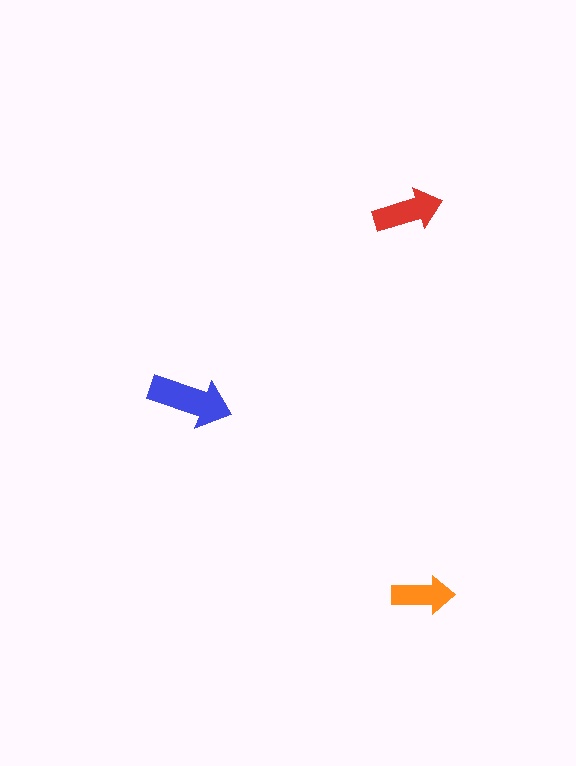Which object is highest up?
The red arrow is topmost.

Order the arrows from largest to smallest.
the blue one, the red one, the orange one.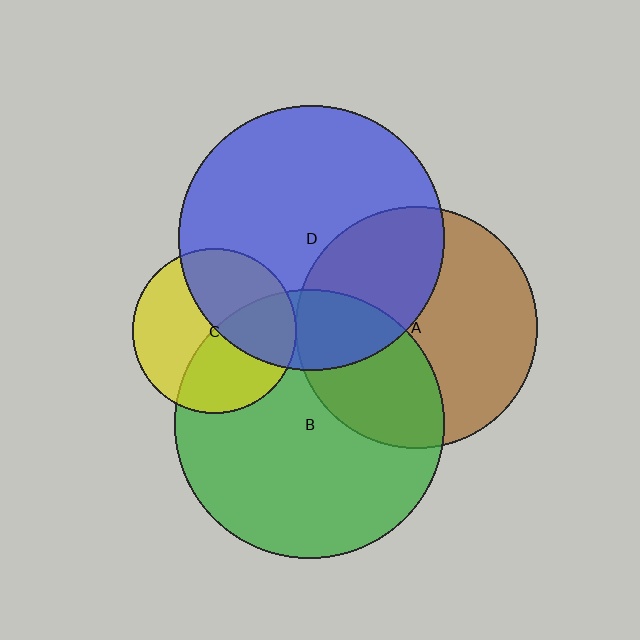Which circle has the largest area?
Circle B (green).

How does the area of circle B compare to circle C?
Approximately 2.7 times.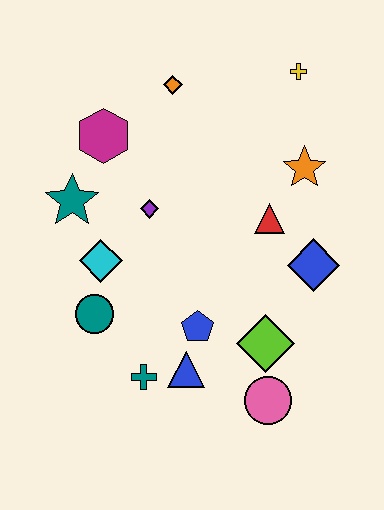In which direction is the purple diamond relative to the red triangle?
The purple diamond is to the left of the red triangle.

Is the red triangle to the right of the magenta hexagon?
Yes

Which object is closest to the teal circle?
The cyan diamond is closest to the teal circle.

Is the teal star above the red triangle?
Yes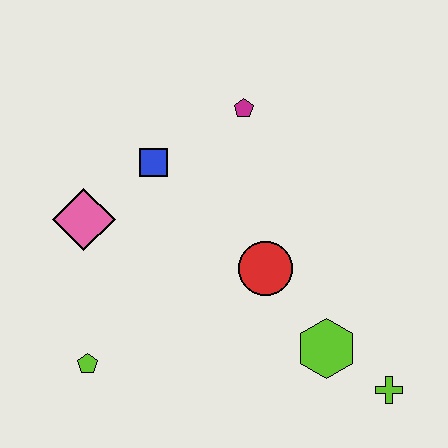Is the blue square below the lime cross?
No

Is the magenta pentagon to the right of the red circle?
No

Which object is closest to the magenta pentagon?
The blue square is closest to the magenta pentagon.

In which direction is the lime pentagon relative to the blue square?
The lime pentagon is below the blue square.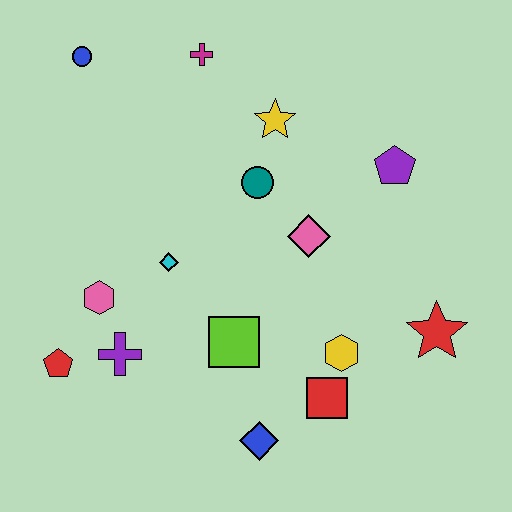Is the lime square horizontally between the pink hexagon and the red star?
Yes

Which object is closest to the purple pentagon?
The pink diamond is closest to the purple pentagon.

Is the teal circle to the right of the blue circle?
Yes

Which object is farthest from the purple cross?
The purple pentagon is farthest from the purple cross.